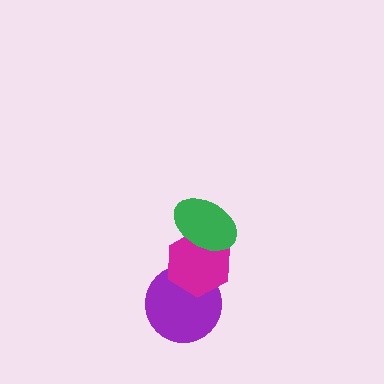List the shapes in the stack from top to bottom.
From top to bottom: the green ellipse, the magenta hexagon, the purple circle.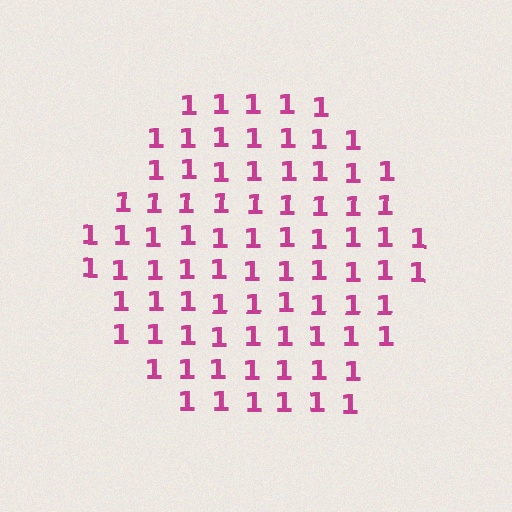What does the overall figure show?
The overall figure shows a hexagon.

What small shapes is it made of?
It is made of small digit 1's.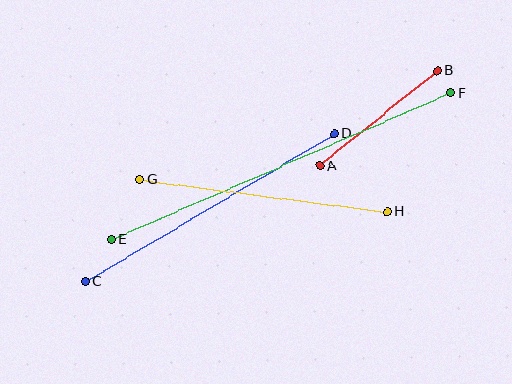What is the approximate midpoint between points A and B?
The midpoint is at approximately (378, 118) pixels.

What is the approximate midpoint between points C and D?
The midpoint is at approximately (209, 207) pixels.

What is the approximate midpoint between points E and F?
The midpoint is at approximately (281, 166) pixels.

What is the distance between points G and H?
The distance is approximately 250 pixels.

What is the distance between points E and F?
The distance is approximately 370 pixels.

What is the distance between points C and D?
The distance is approximately 290 pixels.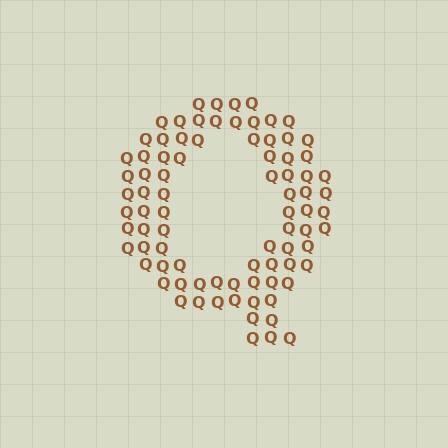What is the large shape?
The large shape is the letter Q.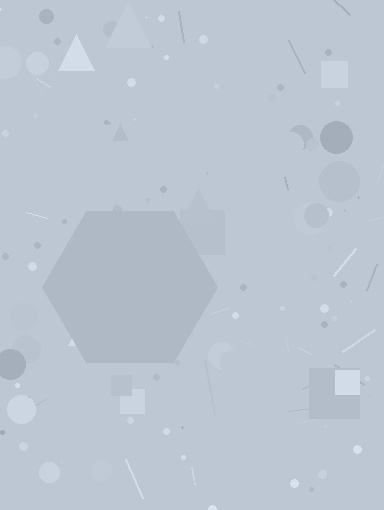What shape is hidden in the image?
A hexagon is hidden in the image.